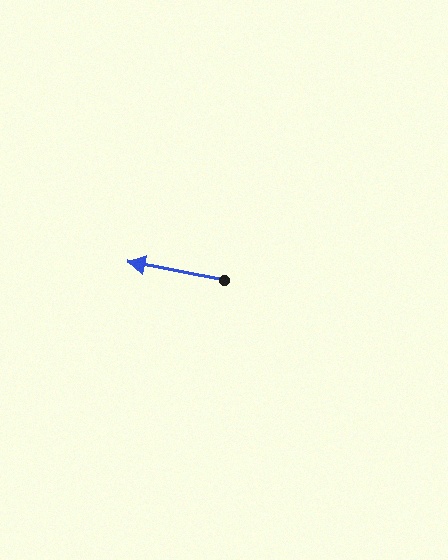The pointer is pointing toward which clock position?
Roughly 9 o'clock.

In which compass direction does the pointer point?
West.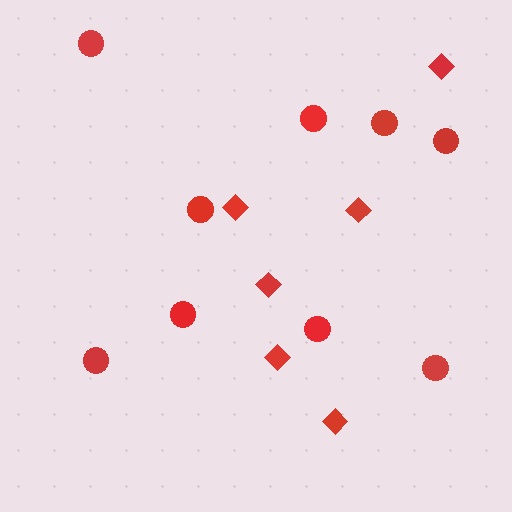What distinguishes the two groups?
There are 2 groups: one group of circles (9) and one group of diamonds (6).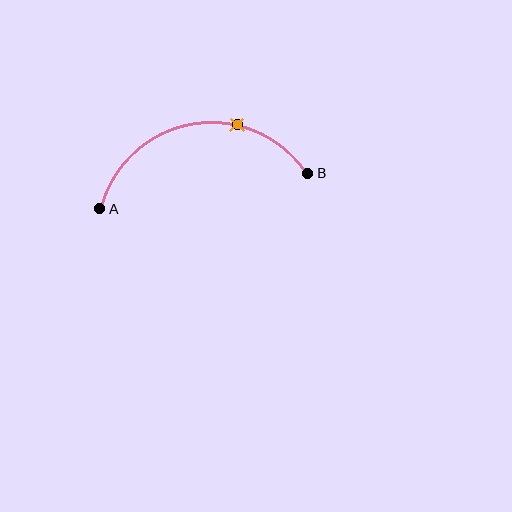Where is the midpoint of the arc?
The arc midpoint is the point on the curve farthest from the straight line joining A and B. It sits above that line.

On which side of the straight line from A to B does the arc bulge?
The arc bulges above the straight line connecting A and B.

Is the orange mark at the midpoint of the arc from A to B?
No. The orange mark lies on the arc but is closer to endpoint B. The arc midpoint would be at the point on the curve equidistant along the arc from both A and B.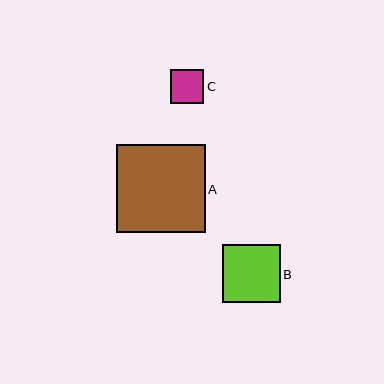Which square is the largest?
Square A is the largest with a size of approximately 88 pixels.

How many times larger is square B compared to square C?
Square B is approximately 1.7 times the size of square C.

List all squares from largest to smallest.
From largest to smallest: A, B, C.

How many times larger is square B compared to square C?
Square B is approximately 1.7 times the size of square C.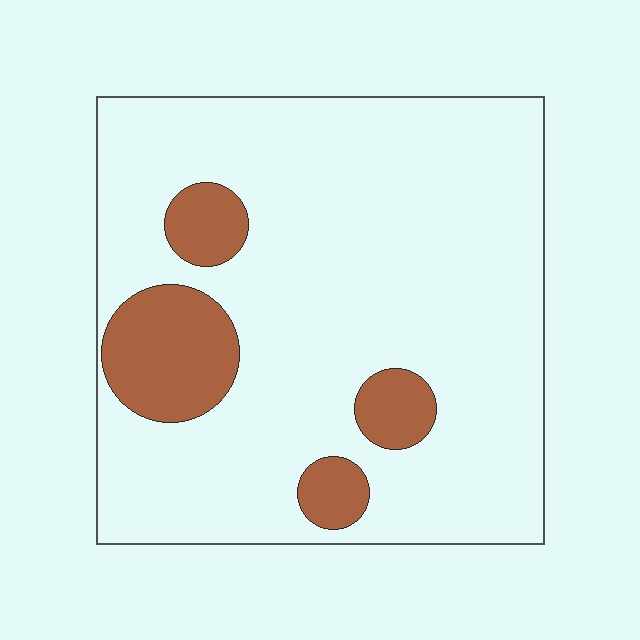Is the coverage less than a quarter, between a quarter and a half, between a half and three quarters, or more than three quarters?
Less than a quarter.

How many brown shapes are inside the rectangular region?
4.